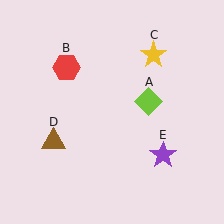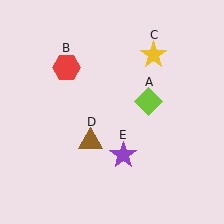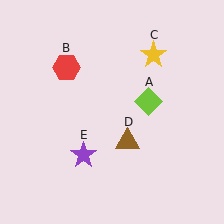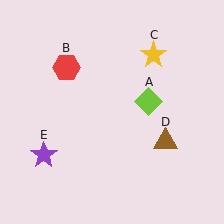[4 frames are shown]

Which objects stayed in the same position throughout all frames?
Lime diamond (object A) and red hexagon (object B) and yellow star (object C) remained stationary.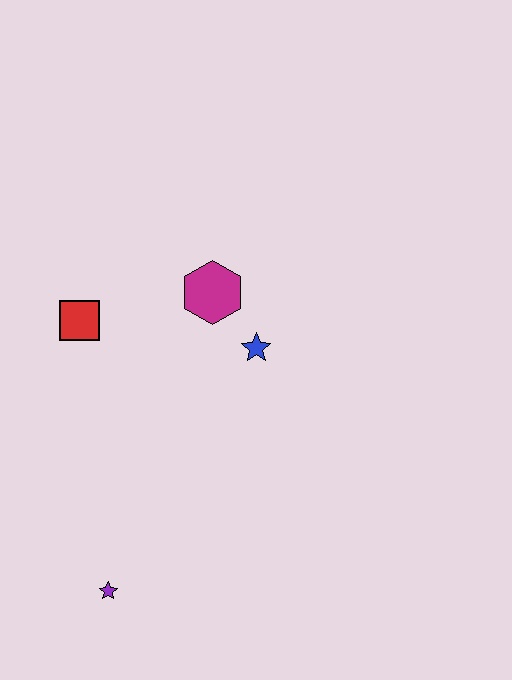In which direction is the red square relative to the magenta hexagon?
The red square is to the left of the magenta hexagon.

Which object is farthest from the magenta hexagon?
The purple star is farthest from the magenta hexagon.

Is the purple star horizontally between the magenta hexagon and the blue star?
No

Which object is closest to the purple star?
The red square is closest to the purple star.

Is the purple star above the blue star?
No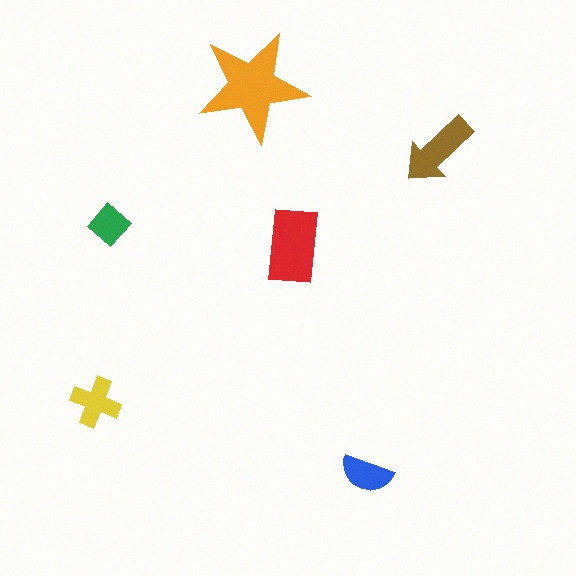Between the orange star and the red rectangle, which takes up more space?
The orange star.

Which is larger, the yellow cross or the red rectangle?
The red rectangle.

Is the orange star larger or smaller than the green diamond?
Larger.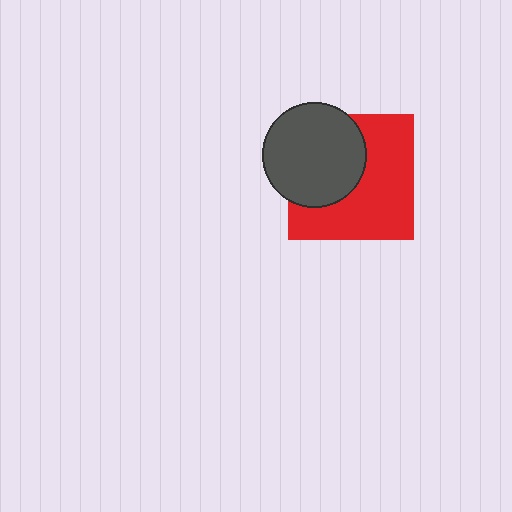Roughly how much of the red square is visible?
About half of it is visible (roughly 58%).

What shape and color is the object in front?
The object in front is a dark gray circle.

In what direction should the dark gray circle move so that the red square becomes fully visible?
The dark gray circle should move toward the upper-left. That is the shortest direction to clear the overlap and leave the red square fully visible.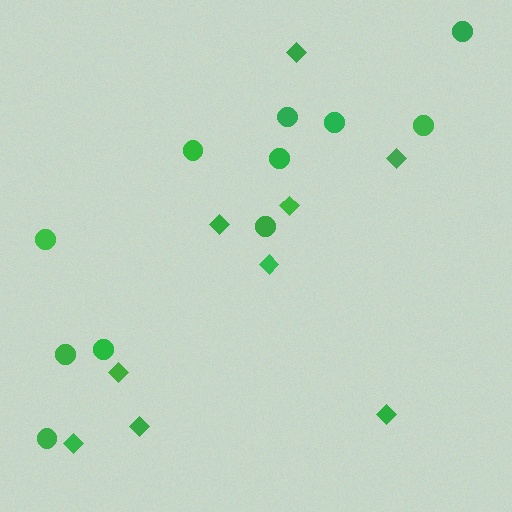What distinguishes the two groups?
There are 2 groups: one group of circles (11) and one group of diamonds (9).